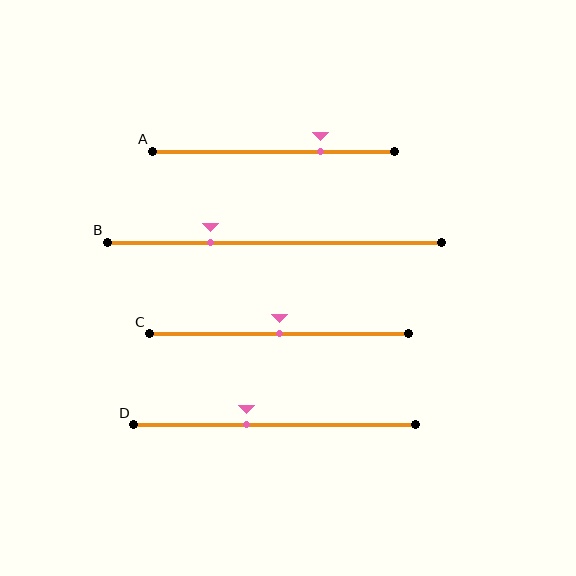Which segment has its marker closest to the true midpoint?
Segment C has its marker closest to the true midpoint.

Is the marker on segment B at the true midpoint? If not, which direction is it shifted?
No, the marker on segment B is shifted to the left by about 19% of the segment length.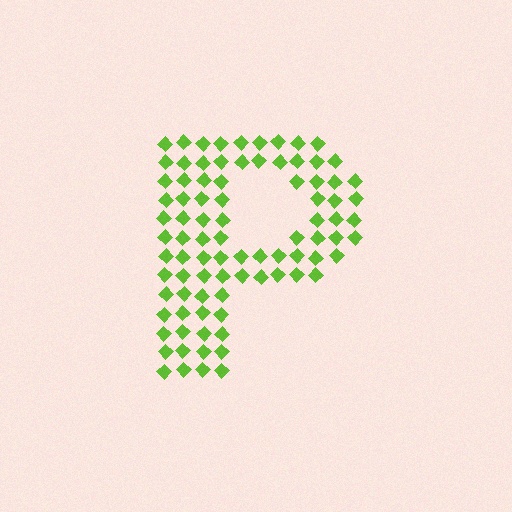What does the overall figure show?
The overall figure shows the letter P.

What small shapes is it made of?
It is made of small diamonds.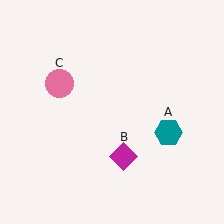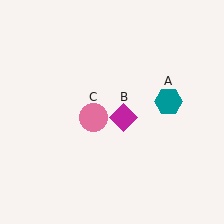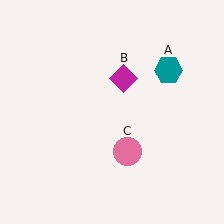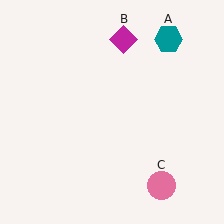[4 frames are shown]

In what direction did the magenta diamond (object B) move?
The magenta diamond (object B) moved up.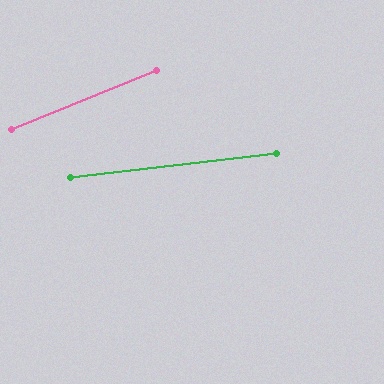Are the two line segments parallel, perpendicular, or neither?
Neither parallel nor perpendicular — they differ by about 15°.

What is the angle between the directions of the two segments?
Approximately 15 degrees.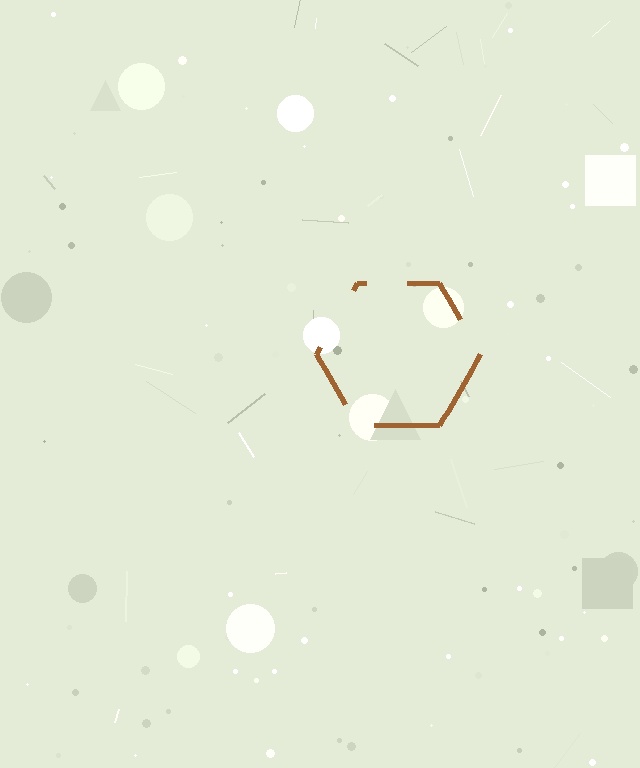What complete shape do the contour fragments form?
The contour fragments form a hexagon.